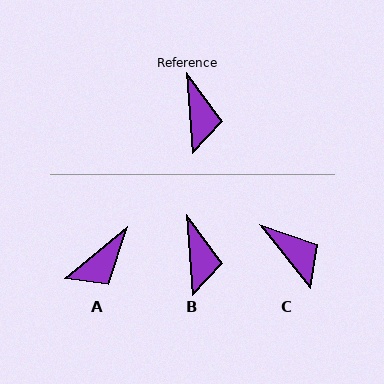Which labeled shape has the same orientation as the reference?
B.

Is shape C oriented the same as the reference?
No, it is off by about 34 degrees.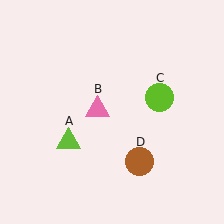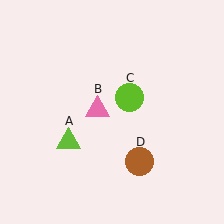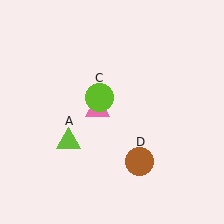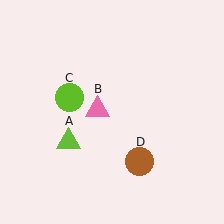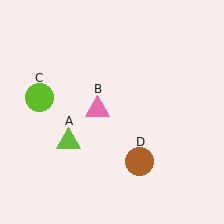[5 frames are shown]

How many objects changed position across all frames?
1 object changed position: lime circle (object C).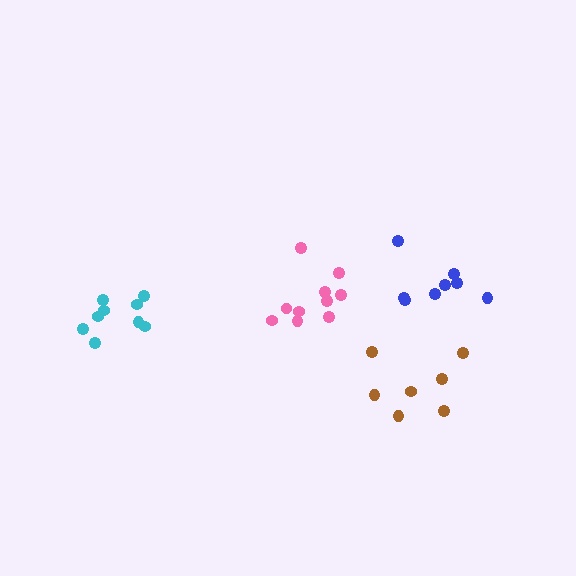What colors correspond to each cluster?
The clusters are colored: pink, blue, cyan, brown.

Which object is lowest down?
The brown cluster is bottommost.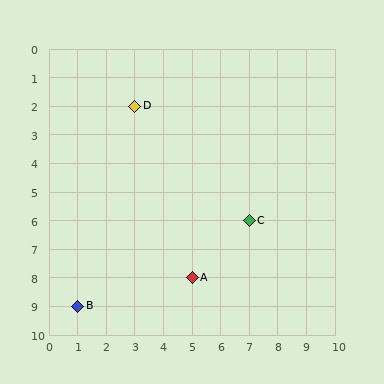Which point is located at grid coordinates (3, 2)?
Point D is at (3, 2).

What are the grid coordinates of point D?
Point D is at grid coordinates (3, 2).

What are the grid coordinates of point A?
Point A is at grid coordinates (5, 8).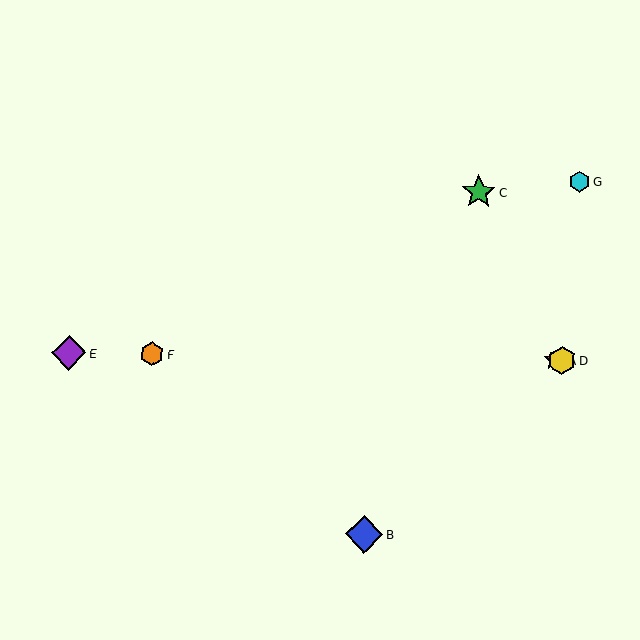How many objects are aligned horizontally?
4 objects (A, D, E, F) are aligned horizontally.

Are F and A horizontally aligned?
Yes, both are at y≈354.